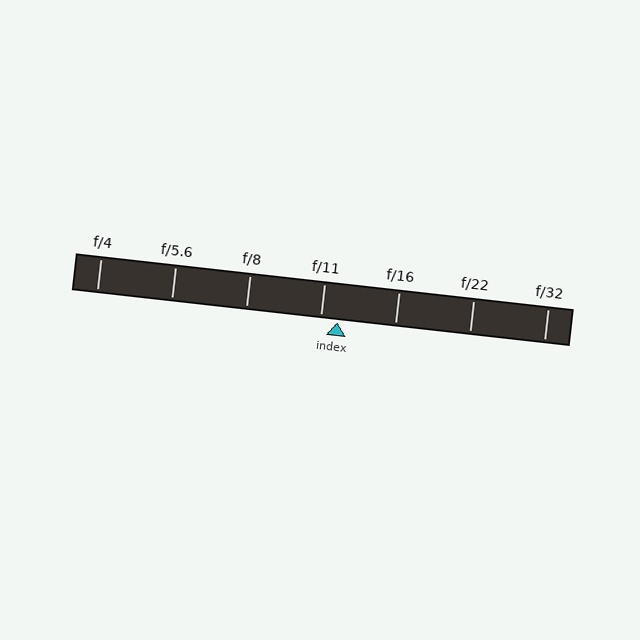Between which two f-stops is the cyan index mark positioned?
The index mark is between f/11 and f/16.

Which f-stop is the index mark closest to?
The index mark is closest to f/11.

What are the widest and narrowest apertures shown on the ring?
The widest aperture shown is f/4 and the narrowest is f/32.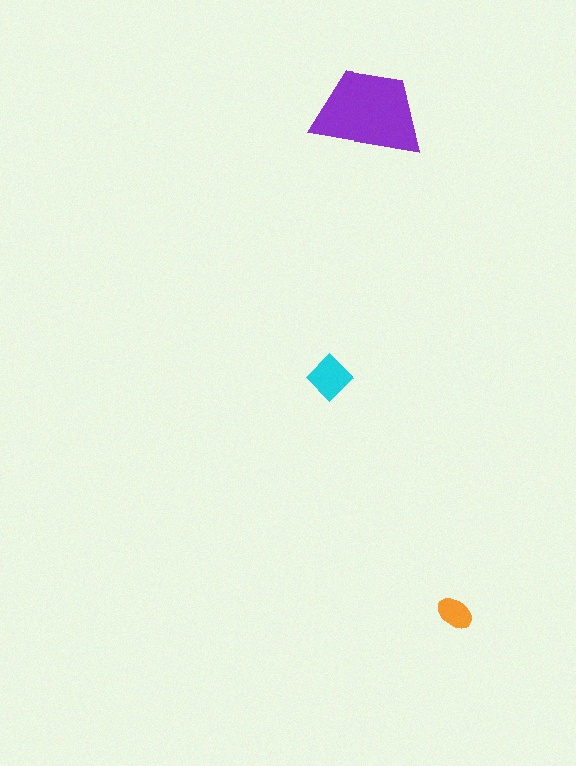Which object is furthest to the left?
The cyan diamond is leftmost.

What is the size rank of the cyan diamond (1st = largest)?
2nd.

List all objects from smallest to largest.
The orange ellipse, the cyan diamond, the purple trapezoid.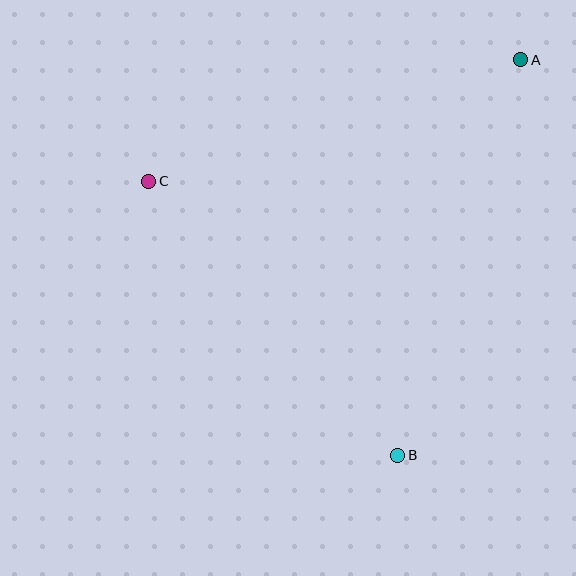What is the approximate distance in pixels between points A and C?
The distance between A and C is approximately 391 pixels.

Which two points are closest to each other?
Points B and C are closest to each other.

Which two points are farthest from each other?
Points A and B are farthest from each other.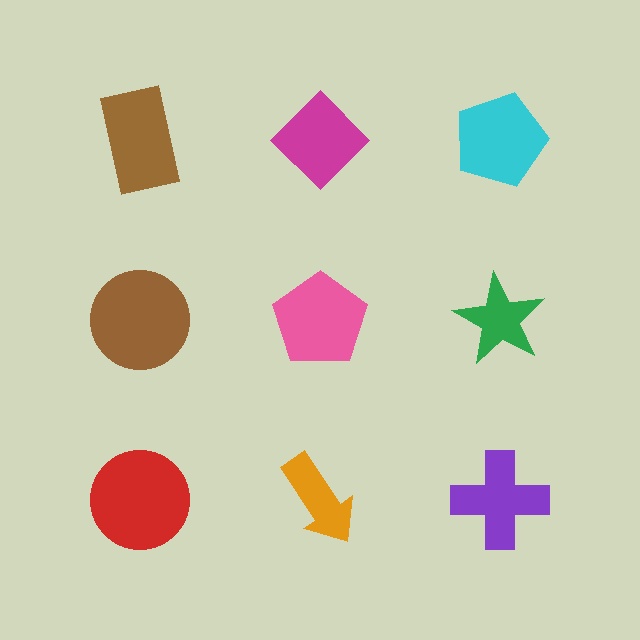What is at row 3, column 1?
A red circle.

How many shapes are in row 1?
3 shapes.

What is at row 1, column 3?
A cyan pentagon.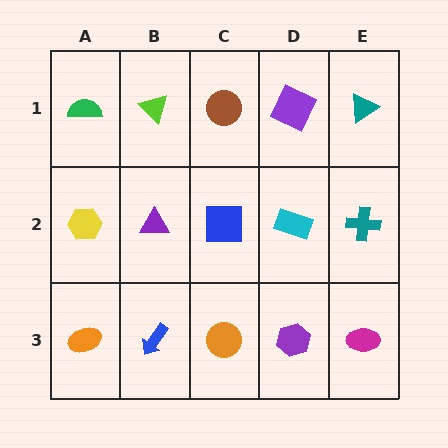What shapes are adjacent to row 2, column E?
A teal triangle (row 1, column E), a magenta ellipse (row 3, column E), a cyan rectangle (row 2, column D).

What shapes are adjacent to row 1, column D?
A cyan rectangle (row 2, column D), a brown circle (row 1, column C), a teal triangle (row 1, column E).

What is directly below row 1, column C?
A blue square.